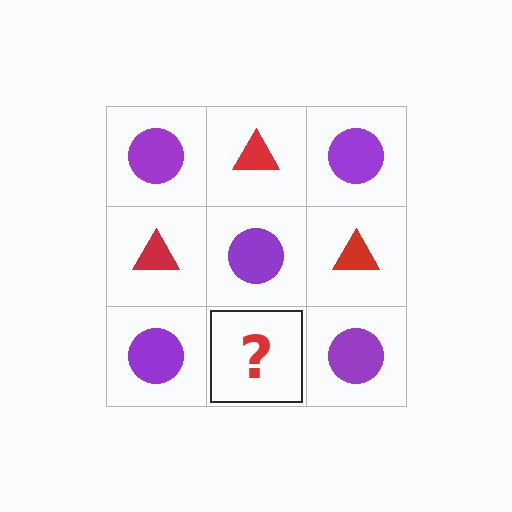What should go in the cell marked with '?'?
The missing cell should contain a red triangle.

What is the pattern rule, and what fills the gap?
The rule is that it alternates purple circle and red triangle in a checkerboard pattern. The gap should be filled with a red triangle.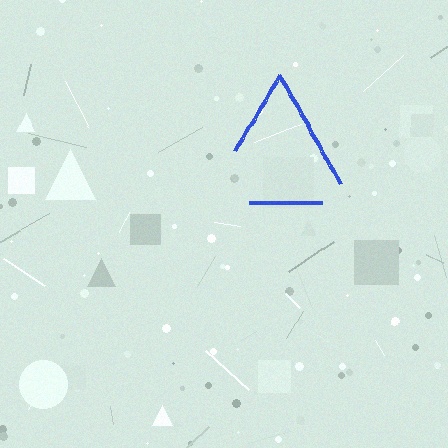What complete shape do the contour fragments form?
The contour fragments form a triangle.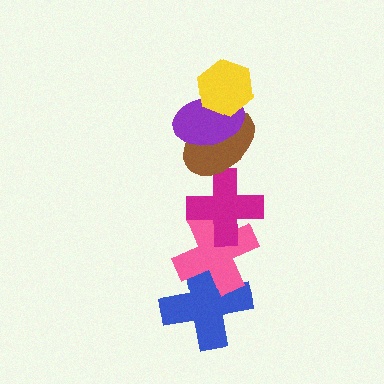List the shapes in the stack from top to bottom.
From top to bottom: the yellow hexagon, the purple ellipse, the brown ellipse, the magenta cross, the pink cross, the blue cross.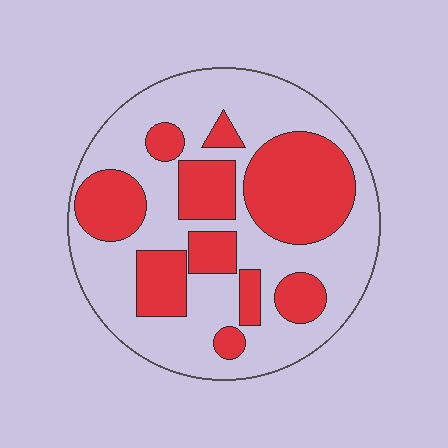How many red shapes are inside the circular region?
10.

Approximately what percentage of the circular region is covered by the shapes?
Approximately 40%.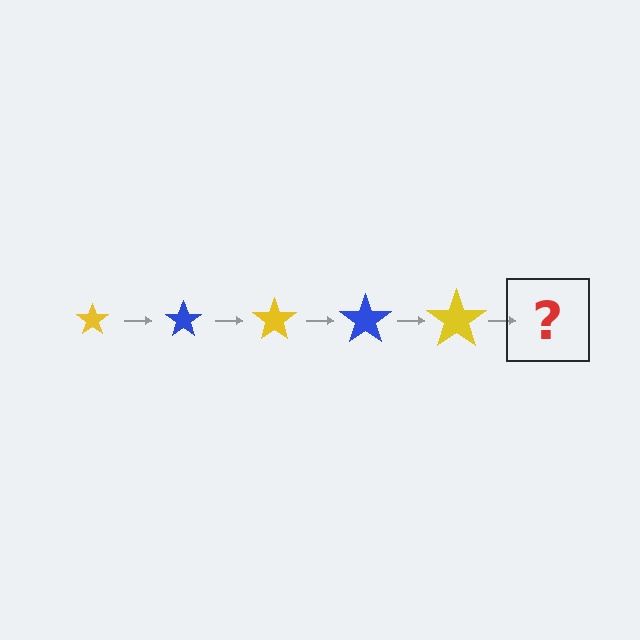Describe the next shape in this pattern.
It should be a blue star, larger than the previous one.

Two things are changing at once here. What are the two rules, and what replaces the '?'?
The two rules are that the star grows larger each step and the color cycles through yellow and blue. The '?' should be a blue star, larger than the previous one.